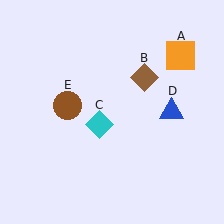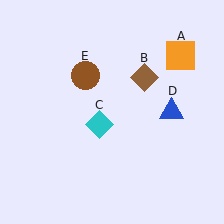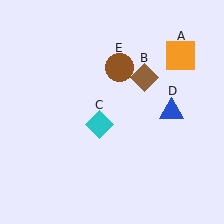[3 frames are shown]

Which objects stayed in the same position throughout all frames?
Orange square (object A) and brown diamond (object B) and cyan diamond (object C) and blue triangle (object D) remained stationary.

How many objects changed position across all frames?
1 object changed position: brown circle (object E).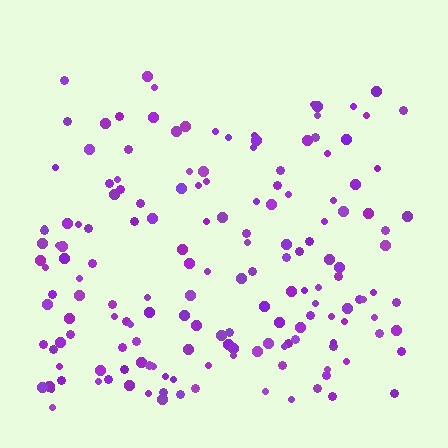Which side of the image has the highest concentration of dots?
The bottom.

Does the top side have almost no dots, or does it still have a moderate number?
Still a moderate number, just noticeably fewer than the bottom.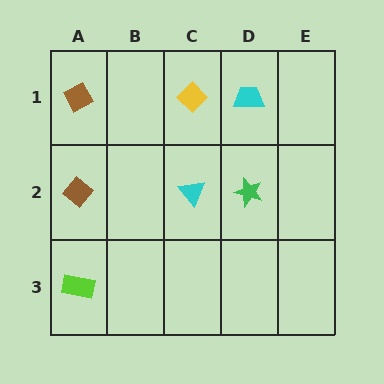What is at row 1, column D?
A cyan trapezoid.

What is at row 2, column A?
A brown diamond.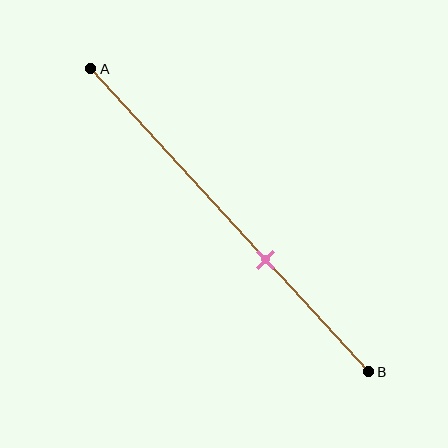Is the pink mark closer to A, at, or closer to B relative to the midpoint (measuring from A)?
The pink mark is closer to point B than the midpoint of segment AB.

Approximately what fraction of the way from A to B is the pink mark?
The pink mark is approximately 65% of the way from A to B.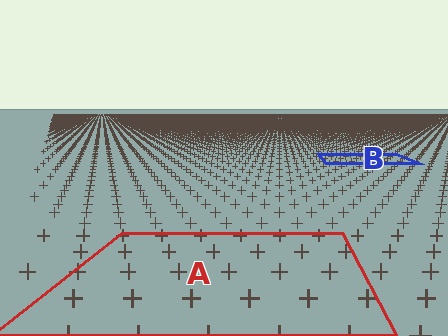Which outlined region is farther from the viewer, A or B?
Region B is farther from the viewer — the texture elements inside it appear smaller and more densely packed.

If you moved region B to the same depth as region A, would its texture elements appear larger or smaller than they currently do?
They would appear larger. At a closer depth, the same texture elements are projected at a bigger on-screen size.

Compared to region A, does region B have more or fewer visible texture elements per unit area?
Region B has more texture elements per unit area — they are packed more densely because it is farther away.